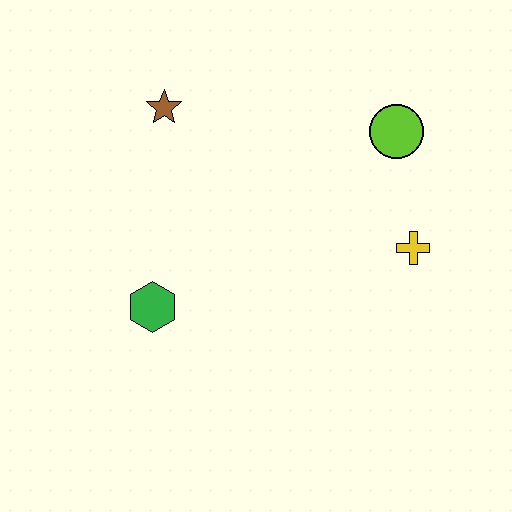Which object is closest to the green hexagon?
The brown star is closest to the green hexagon.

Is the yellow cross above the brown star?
No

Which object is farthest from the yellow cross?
The brown star is farthest from the yellow cross.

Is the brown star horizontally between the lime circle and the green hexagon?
Yes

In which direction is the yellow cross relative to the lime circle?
The yellow cross is below the lime circle.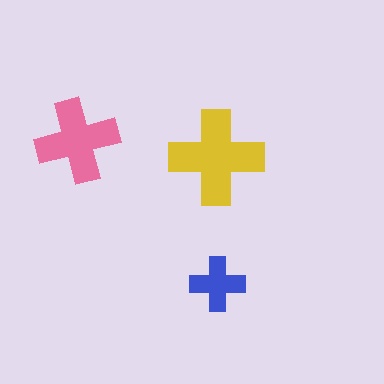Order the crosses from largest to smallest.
the yellow one, the pink one, the blue one.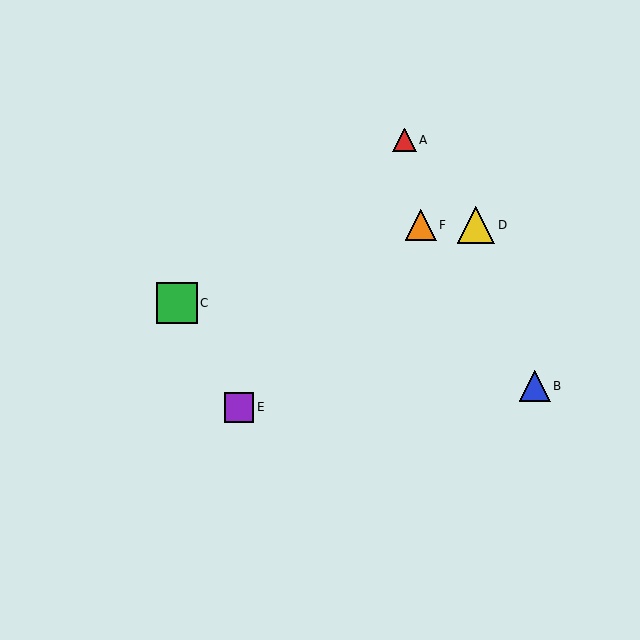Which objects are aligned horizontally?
Objects D, F are aligned horizontally.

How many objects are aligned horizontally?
2 objects (D, F) are aligned horizontally.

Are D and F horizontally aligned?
Yes, both are at y≈225.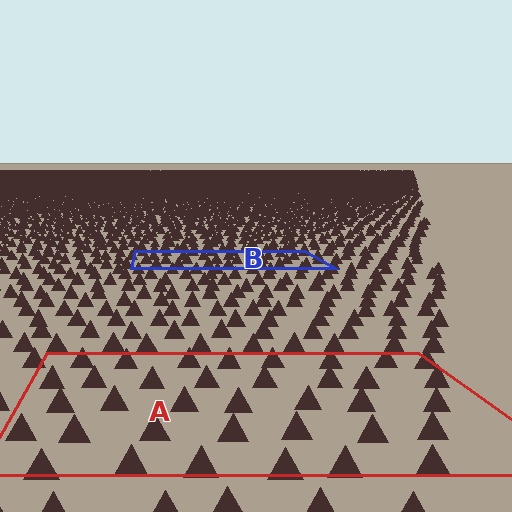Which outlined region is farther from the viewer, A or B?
Region B is farther from the viewer — the texture elements inside it appear smaller and more densely packed.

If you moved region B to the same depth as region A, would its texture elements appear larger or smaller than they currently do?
They would appear larger. At a closer depth, the same texture elements are projected at a bigger on-screen size.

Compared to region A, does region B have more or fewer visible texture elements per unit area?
Region B has more texture elements per unit area — they are packed more densely because it is farther away.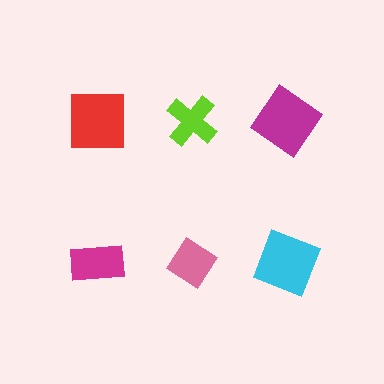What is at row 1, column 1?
A red square.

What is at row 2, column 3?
A cyan square.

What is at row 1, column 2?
A lime cross.